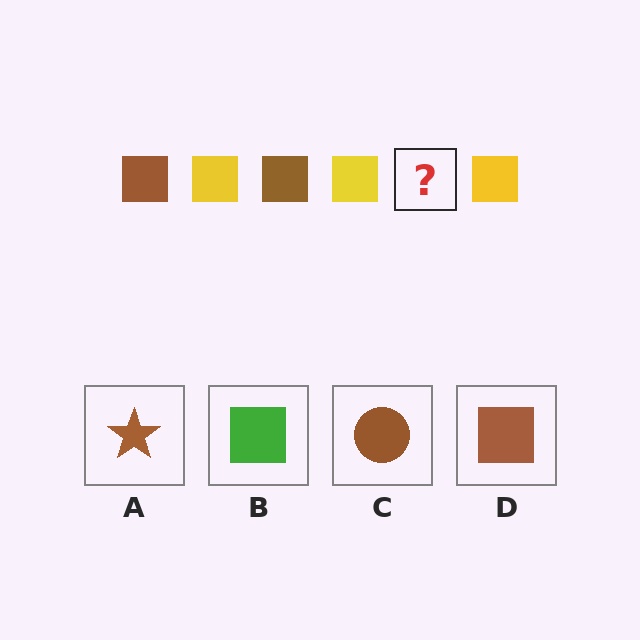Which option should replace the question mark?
Option D.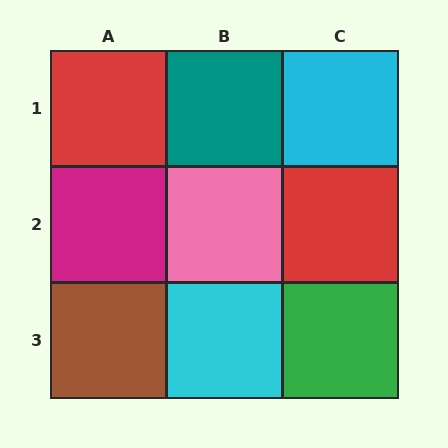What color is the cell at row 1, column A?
Red.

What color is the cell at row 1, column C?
Cyan.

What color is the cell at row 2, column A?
Magenta.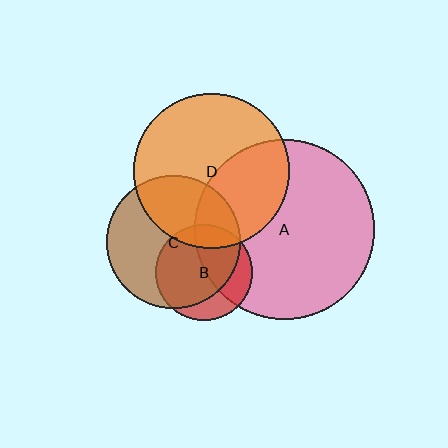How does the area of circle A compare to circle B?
Approximately 3.4 times.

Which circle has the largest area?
Circle A (pink).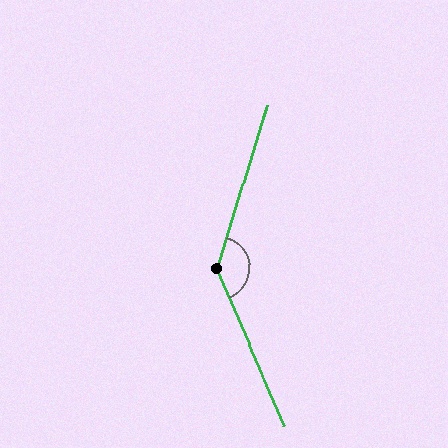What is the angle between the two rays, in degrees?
Approximately 140 degrees.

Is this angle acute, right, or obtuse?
It is obtuse.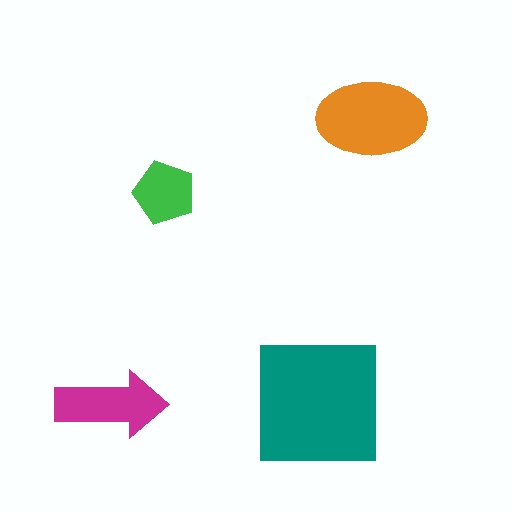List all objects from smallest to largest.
The green pentagon, the magenta arrow, the orange ellipse, the teal square.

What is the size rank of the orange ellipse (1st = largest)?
2nd.